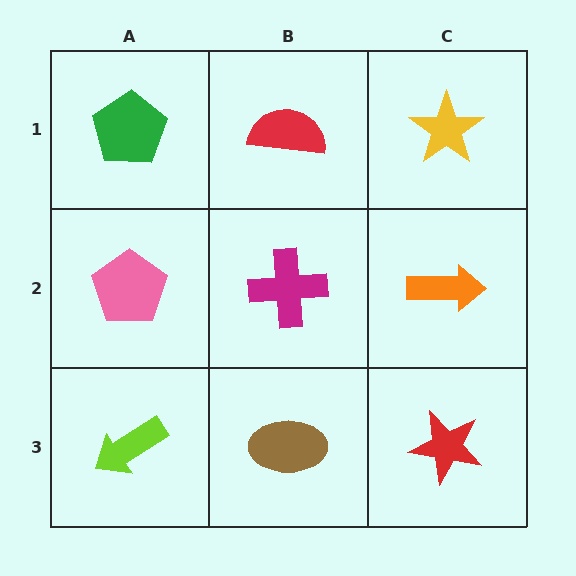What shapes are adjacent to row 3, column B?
A magenta cross (row 2, column B), a lime arrow (row 3, column A), a red star (row 3, column C).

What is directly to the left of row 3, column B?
A lime arrow.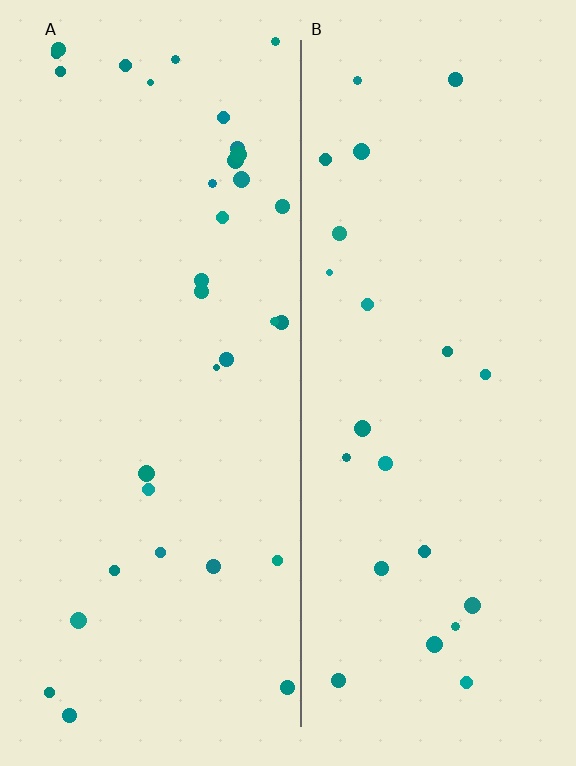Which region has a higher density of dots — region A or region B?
A (the left).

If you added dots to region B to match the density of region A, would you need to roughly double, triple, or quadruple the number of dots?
Approximately double.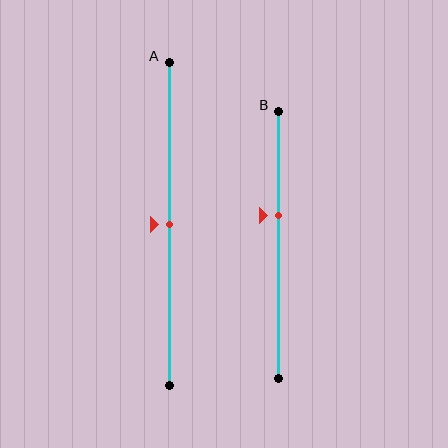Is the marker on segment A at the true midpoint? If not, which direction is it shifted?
Yes, the marker on segment A is at the true midpoint.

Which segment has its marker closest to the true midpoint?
Segment A has its marker closest to the true midpoint.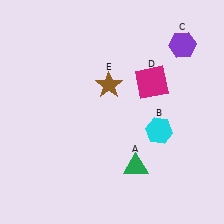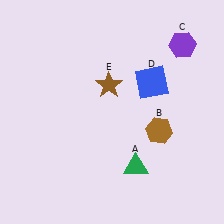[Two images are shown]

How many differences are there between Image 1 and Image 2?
There are 2 differences between the two images.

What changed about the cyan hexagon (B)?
In Image 1, B is cyan. In Image 2, it changed to brown.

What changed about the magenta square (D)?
In Image 1, D is magenta. In Image 2, it changed to blue.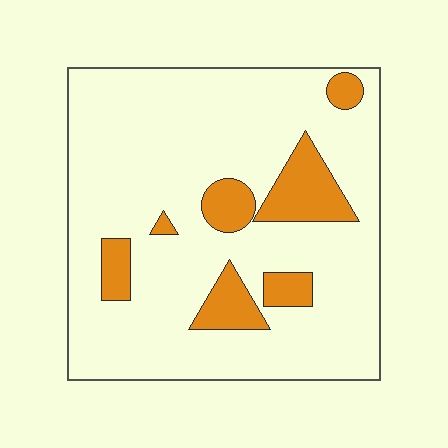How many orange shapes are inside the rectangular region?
7.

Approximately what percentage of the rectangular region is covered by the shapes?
Approximately 15%.